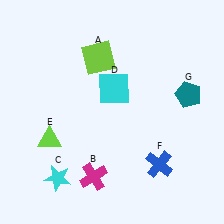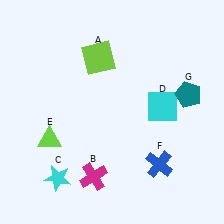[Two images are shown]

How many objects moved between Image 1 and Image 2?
1 object moved between the two images.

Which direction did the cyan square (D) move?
The cyan square (D) moved right.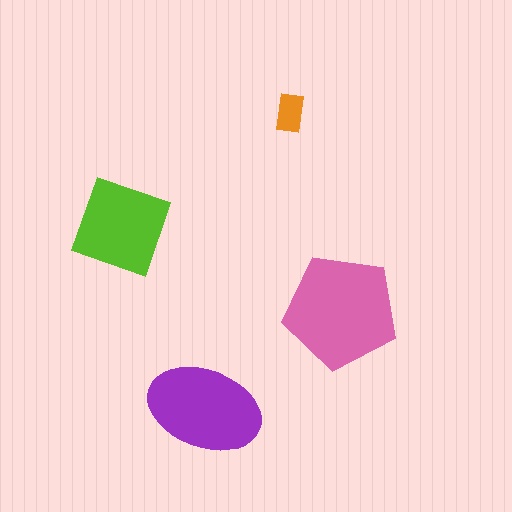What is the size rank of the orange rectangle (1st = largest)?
4th.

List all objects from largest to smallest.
The pink pentagon, the purple ellipse, the lime square, the orange rectangle.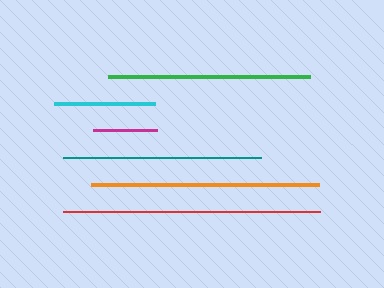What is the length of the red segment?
The red segment is approximately 257 pixels long.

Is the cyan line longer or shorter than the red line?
The red line is longer than the cyan line.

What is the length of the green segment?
The green segment is approximately 202 pixels long.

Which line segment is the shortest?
The magenta line is the shortest at approximately 64 pixels.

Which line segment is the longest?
The red line is the longest at approximately 257 pixels.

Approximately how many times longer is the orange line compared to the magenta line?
The orange line is approximately 3.6 times the length of the magenta line.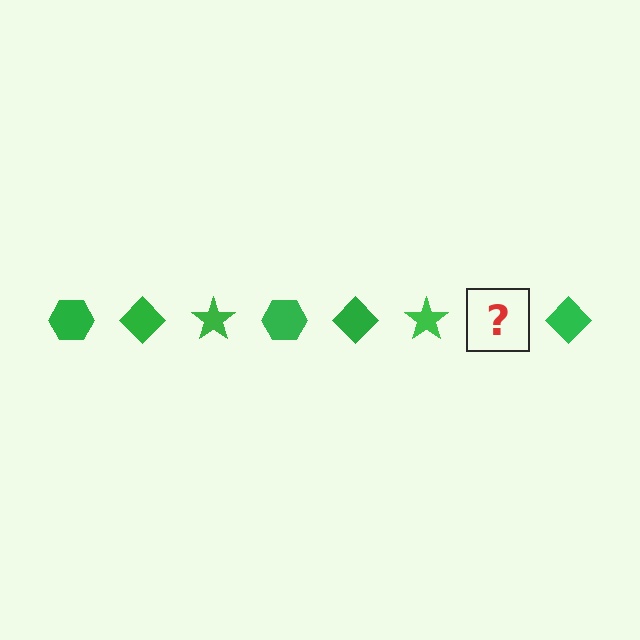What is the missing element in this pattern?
The missing element is a green hexagon.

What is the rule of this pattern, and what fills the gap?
The rule is that the pattern cycles through hexagon, diamond, star shapes in green. The gap should be filled with a green hexagon.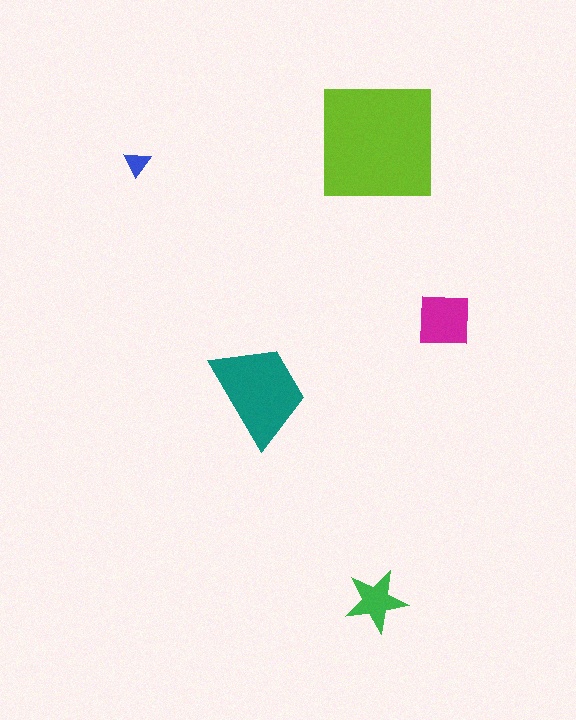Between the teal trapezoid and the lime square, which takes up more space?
The lime square.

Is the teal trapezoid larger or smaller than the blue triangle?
Larger.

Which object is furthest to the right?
The magenta square is rightmost.